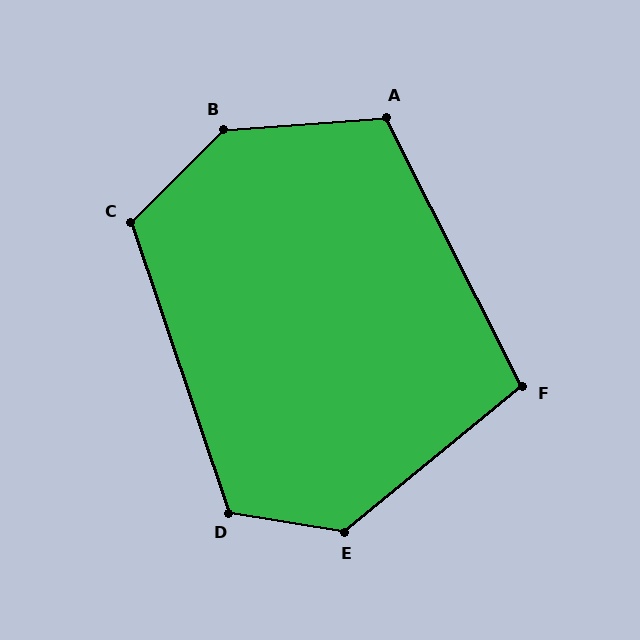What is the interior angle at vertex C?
Approximately 116 degrees (obtuse).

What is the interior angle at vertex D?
Approximately 118 degrees (obtuse).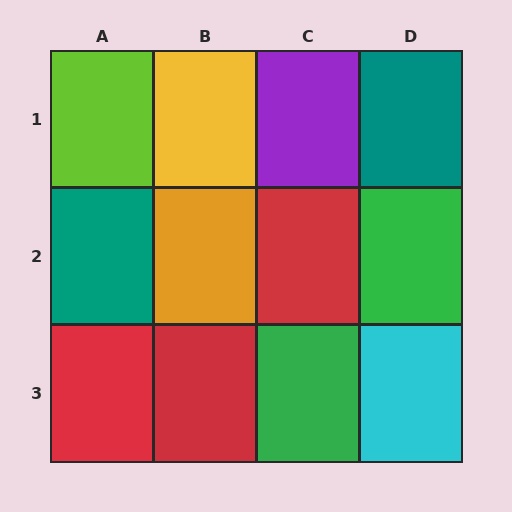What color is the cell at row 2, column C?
Red.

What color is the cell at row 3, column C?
Green.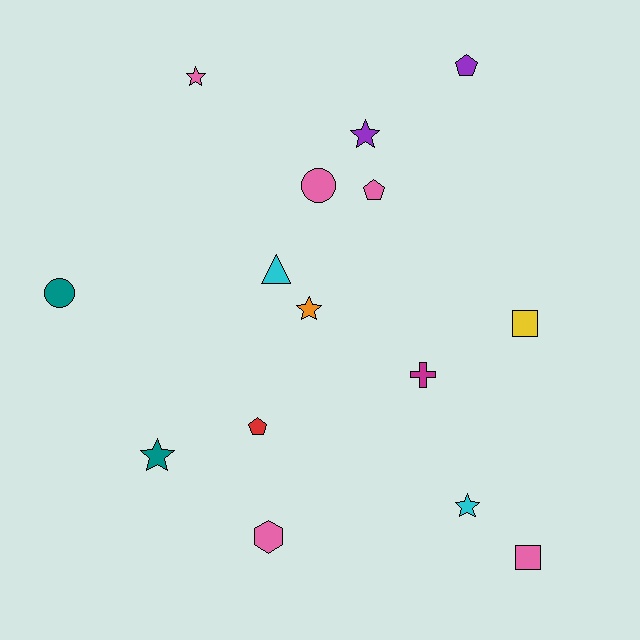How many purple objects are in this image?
There are 2 purple objects.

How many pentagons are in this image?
There are 3 pentagons.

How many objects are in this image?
There are 15 objects.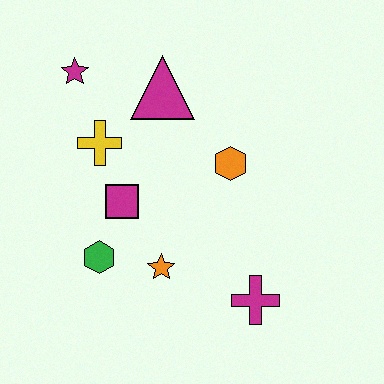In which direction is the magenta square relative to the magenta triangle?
The magenta square is below the magenta triangle.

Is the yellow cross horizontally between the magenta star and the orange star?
Yes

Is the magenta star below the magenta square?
No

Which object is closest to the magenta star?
The yellow cross is closest to the magenta star.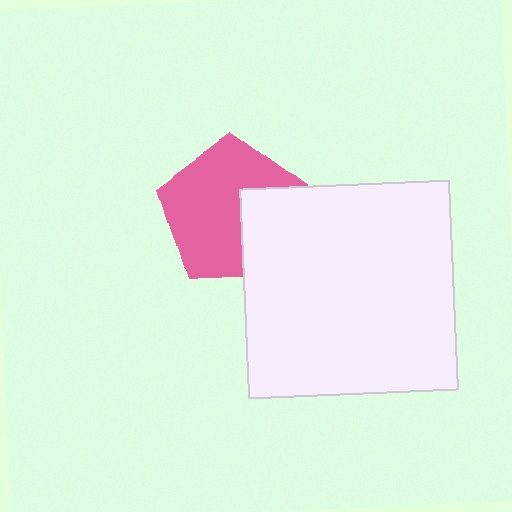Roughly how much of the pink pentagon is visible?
Most of it is visible (roughly 68%).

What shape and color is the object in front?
The object in front is a white square.